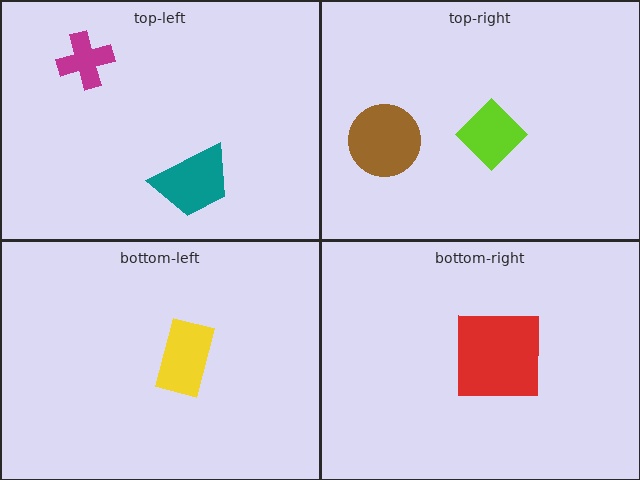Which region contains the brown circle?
The top-right region.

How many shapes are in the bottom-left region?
1.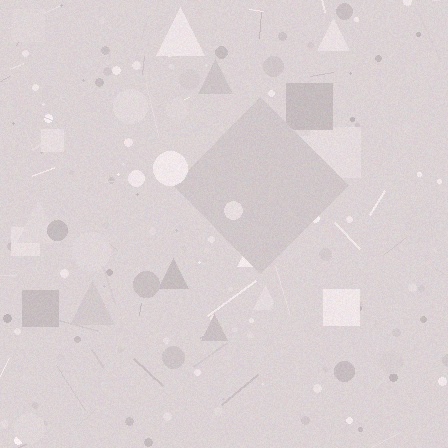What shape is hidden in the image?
A diamond is hidden in the image.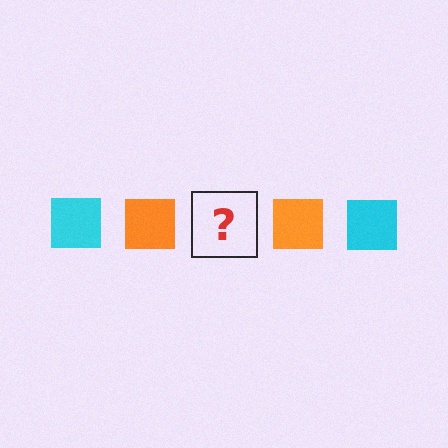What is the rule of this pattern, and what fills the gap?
The rule is that the pattern cycles through cyan, orange squares. The gap should be filled with a cyan square.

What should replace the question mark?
The question mark should be replaced with a cyan square.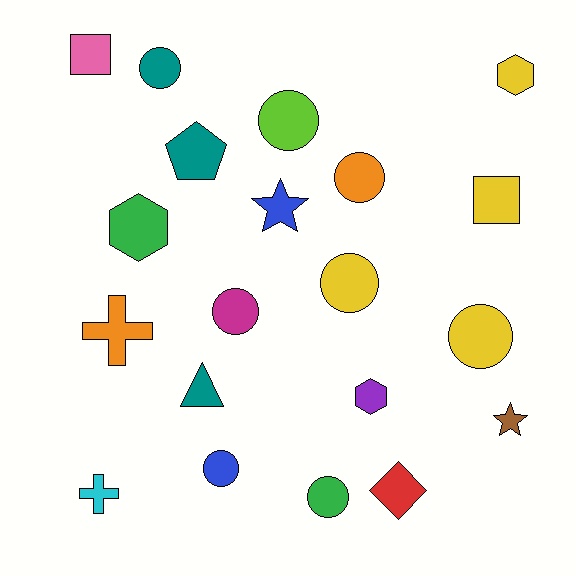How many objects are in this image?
There are 20 objects.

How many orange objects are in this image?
There are 2 orange objects.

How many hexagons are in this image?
There are 3 hexagons.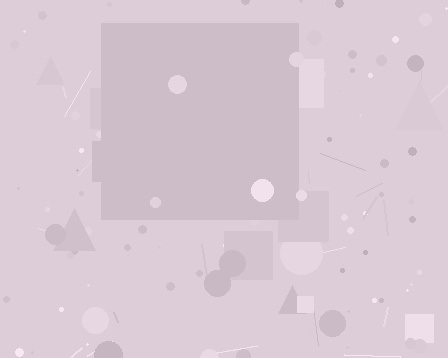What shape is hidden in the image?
A square is hidden in the image.